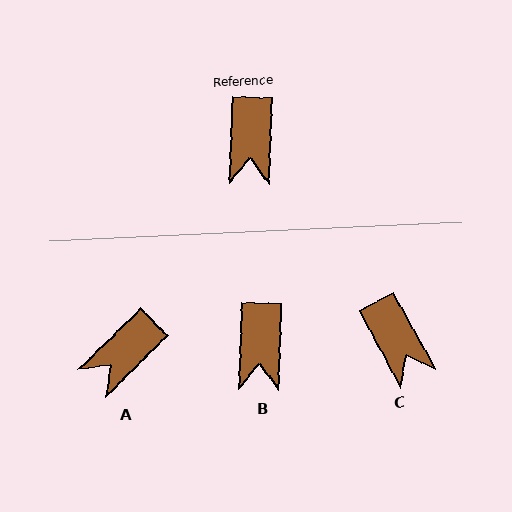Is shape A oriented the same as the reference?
No, it is off by about 44 degrees.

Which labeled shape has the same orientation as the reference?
B.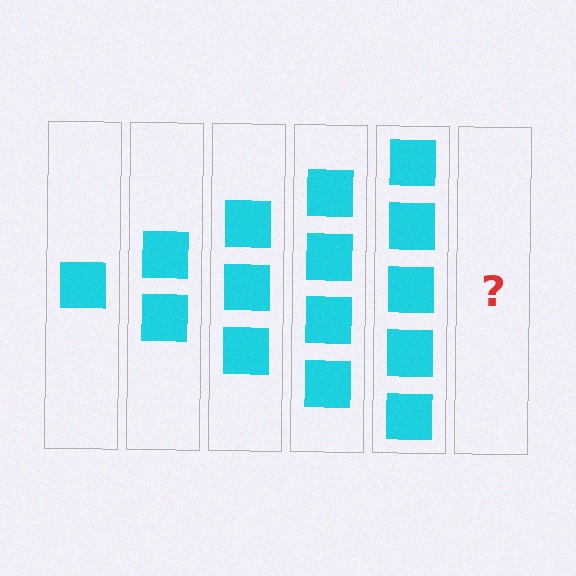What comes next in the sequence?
The next element should be 6 squares.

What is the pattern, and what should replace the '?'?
The pattern is that each step adds one more square. The '?' should be 6 squares.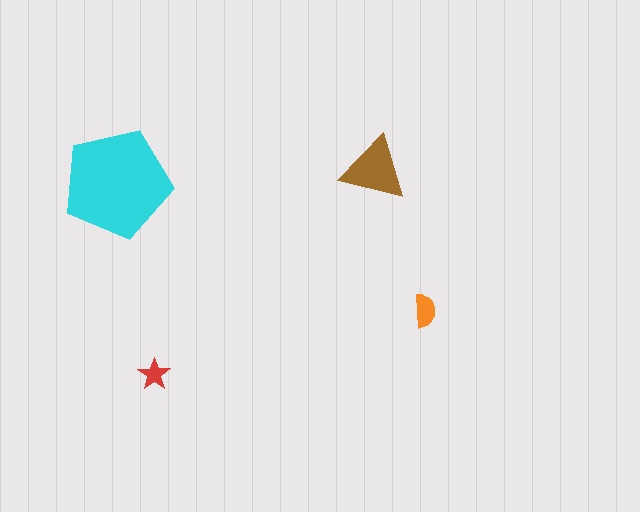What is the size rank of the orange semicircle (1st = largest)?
3rd.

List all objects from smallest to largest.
The red star, the orange semicircle, the brown triangle, the cyan pentagon.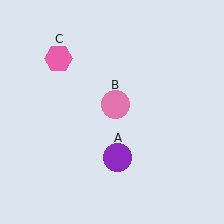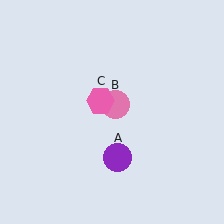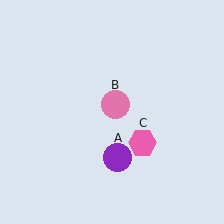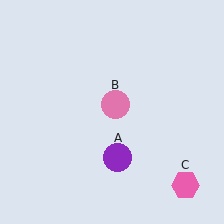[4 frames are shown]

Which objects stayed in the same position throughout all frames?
Purple circle (object A) and pink circle (object B) remained stationary.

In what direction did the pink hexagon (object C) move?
The pink hexagon (object C) moved down and to the right.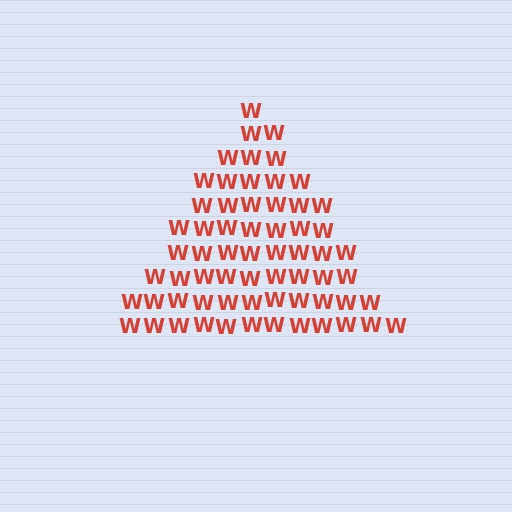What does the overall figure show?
The overall figure shows a triangle.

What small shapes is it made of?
It is made of small letter W's.